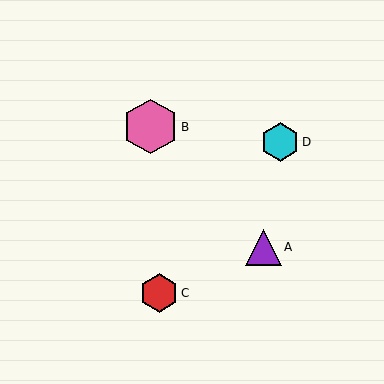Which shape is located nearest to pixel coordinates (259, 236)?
The purple triangle (labeled A) at (263, 247) is nearest to that location.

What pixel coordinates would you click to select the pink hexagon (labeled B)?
Click at (151, 127) to select the pink hexagon B.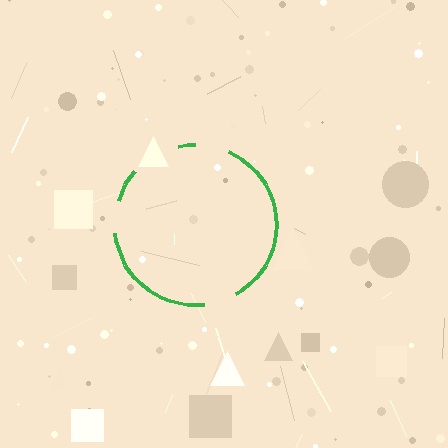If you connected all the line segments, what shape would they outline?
They would outline a circle.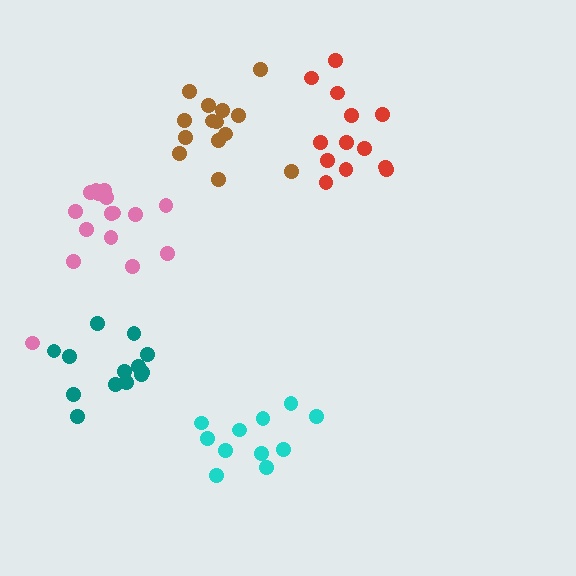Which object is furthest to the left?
The pink cluster is leftmost.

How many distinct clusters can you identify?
There are 5 distinct clusters.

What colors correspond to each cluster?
The clusters are colored: pink, brown, cyan, red, teal.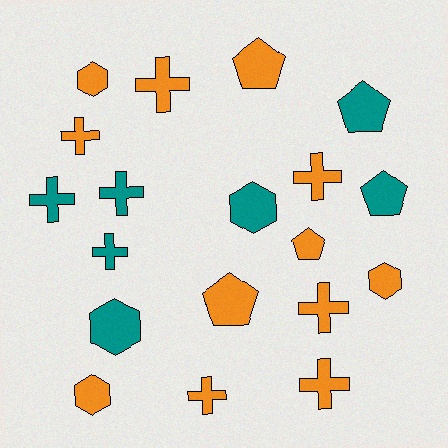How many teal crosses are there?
There are 3 teal crosses.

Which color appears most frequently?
Orange, with 12 objects.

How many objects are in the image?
There are 19 objects.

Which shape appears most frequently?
Cross, with 9 objects.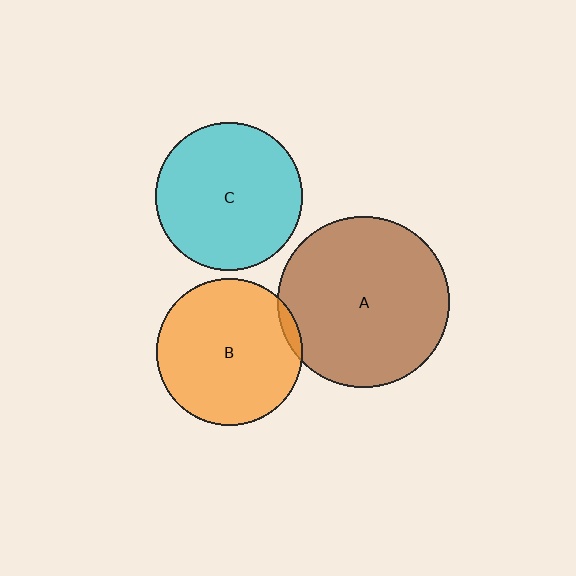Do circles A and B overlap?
Yes.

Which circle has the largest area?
Circle A (brown).